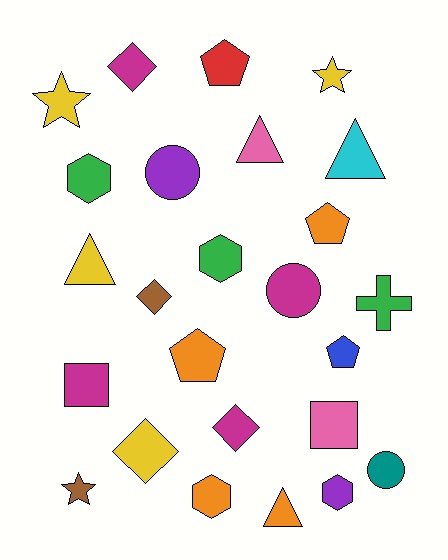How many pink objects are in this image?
There are 2 pink objects.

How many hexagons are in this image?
There are 4 hexagons.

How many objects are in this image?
There are 25 objects.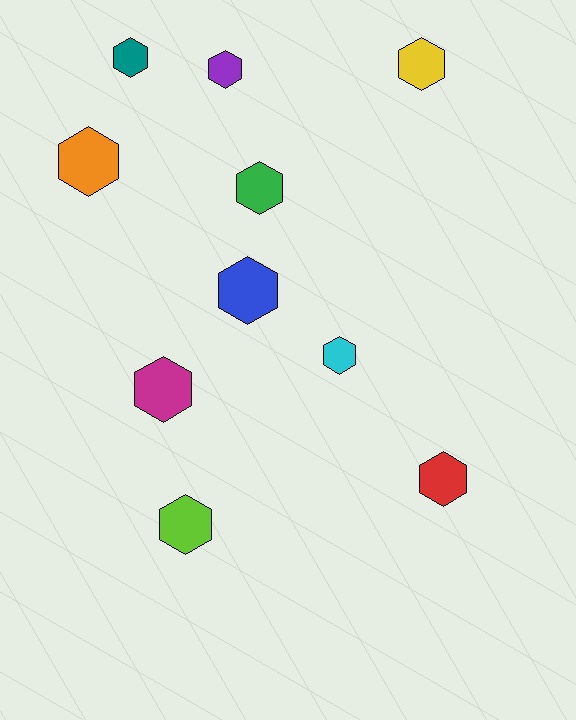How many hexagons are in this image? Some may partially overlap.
There are 10 hexagons.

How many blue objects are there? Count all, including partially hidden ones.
There is 1 blue object.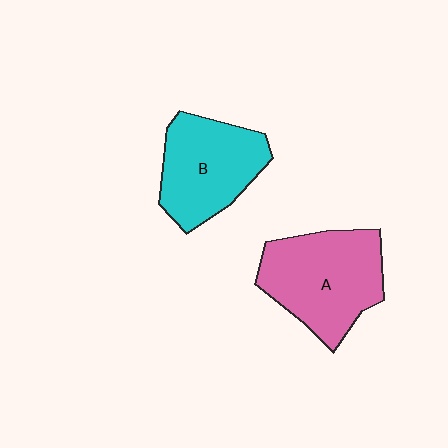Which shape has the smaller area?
Shape B (cyan).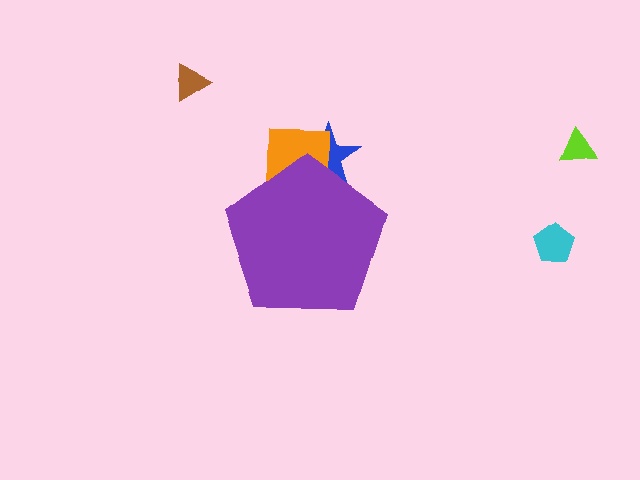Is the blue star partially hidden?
Yes, the blue star is partially hidden behind the purple pentagon.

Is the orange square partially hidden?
Yes, the orange square is partially hidden behind the purple pentagon.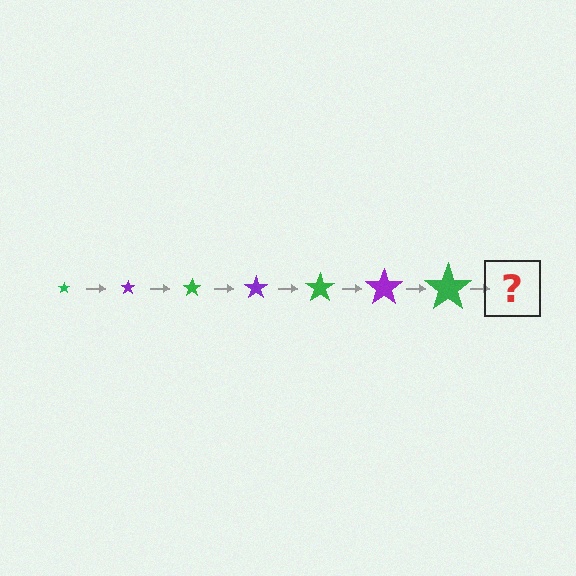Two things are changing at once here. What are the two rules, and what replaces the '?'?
The two rules are that the star grows larger each step and the color cycles through green and purple. The '?' should be a purple star, larger than the previous one.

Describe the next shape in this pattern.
It should be a purple star, larger than the previous one.